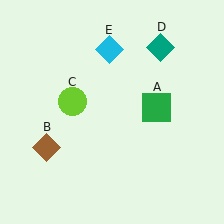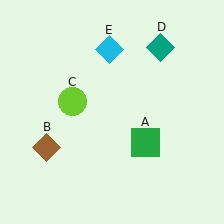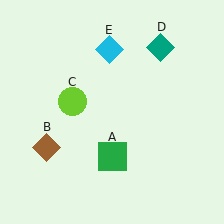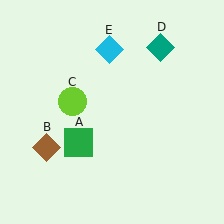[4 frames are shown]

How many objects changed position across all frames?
1 object changed position: green square (object A).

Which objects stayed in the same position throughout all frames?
Brown diamond (object B) and lime circle (object C) and teal diamond (object D) and cyan diamond (object E) remained stationary.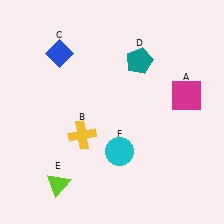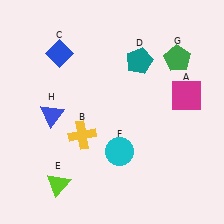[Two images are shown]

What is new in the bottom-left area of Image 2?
A blue triangle (H) was added in the bottom-left area of Image 2.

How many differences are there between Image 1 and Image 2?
There are 2 differences between the two images.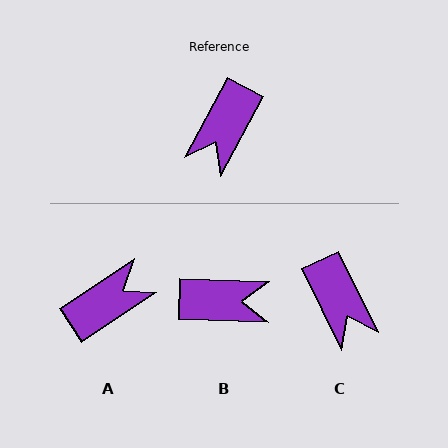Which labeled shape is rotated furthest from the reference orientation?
A, about 152 degrees away.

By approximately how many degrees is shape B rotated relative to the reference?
Approximately 116 degrees counter-clockwise.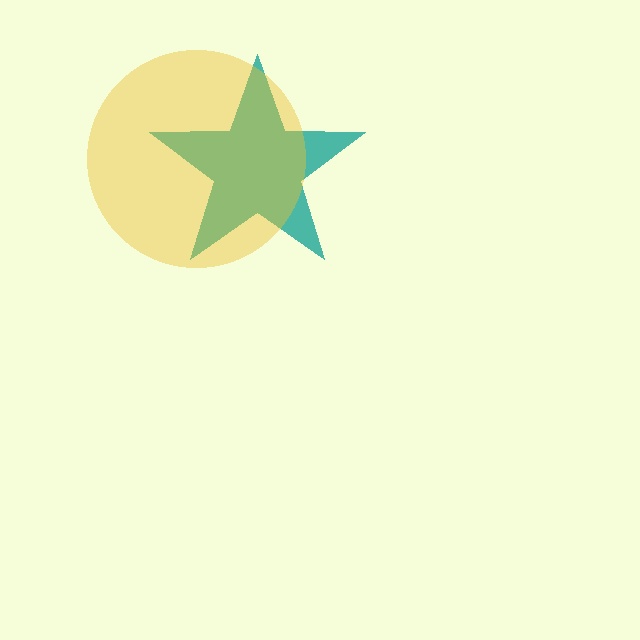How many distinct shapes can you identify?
There are 2 distinct shapes: a teal star, a yellow circle.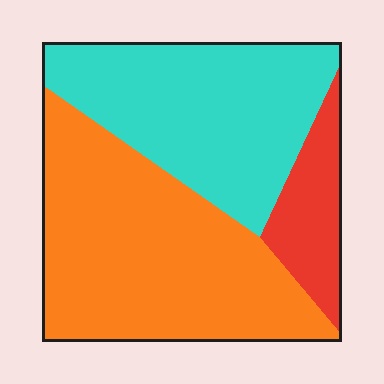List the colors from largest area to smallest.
From largest to smallest: orange, cyan, red.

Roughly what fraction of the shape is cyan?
Cyan takes up about three eighths (3/8) of the shape.